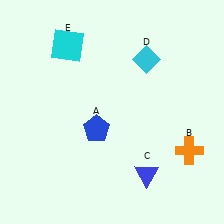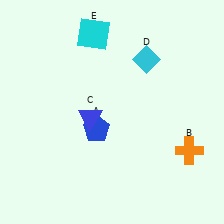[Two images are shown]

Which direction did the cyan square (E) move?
The cyan square (E) moved right.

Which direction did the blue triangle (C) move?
The blue triangle (C) moved up.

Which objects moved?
The objects that moved are: the blue triangle (C), the cyan square (E).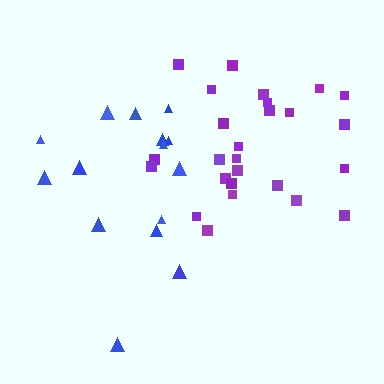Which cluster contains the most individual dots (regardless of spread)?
Purple (26).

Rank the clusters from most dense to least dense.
purple, blue.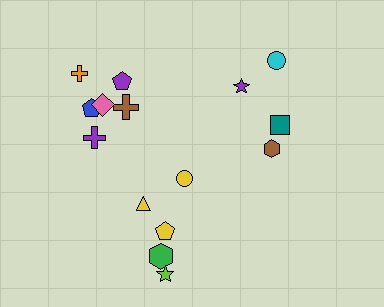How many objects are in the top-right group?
There are 4 objects.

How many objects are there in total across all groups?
There are 15 objects.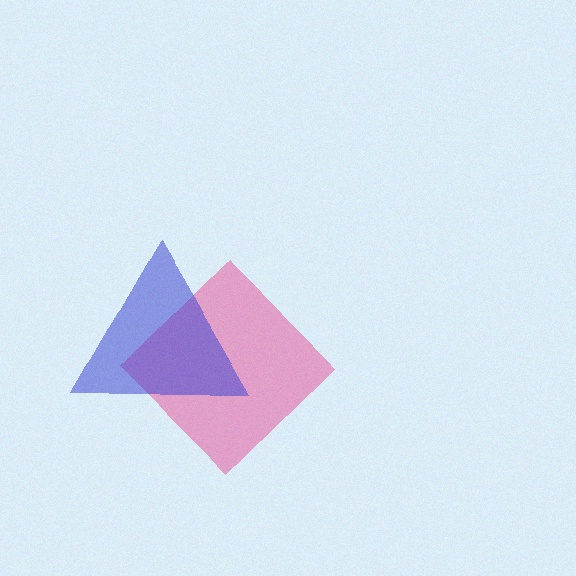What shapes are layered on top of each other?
The layered shapes are: a pink diamond, a blue triangle.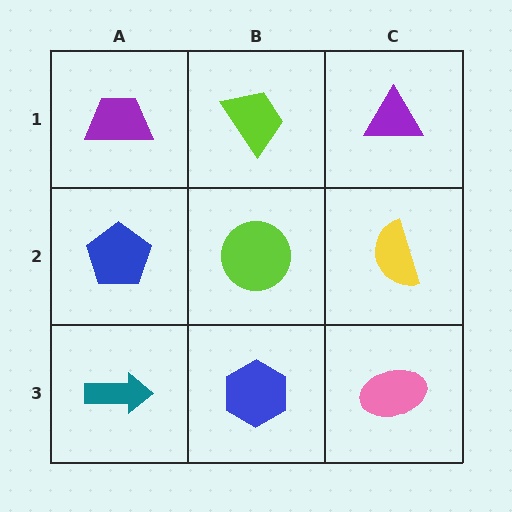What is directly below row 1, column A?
A blue pentagon.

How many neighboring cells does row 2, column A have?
3.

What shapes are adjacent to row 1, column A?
A blue pentagon (row 2, column A), a lime trapezoid (row 1, column B).